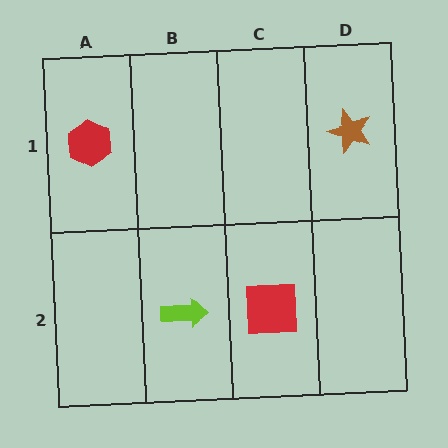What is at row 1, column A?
A red hexagon.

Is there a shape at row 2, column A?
No, that cell is empty.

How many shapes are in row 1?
2 shapes.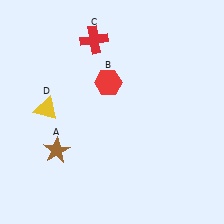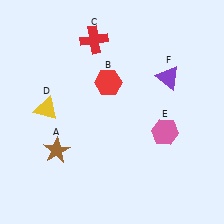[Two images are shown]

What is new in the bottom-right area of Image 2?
A pink hexagon (E) was added in the bottom-right area of Image 2.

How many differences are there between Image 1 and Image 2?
There are 2 differences between the two images.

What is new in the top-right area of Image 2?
A purple triangle (F) was added in the top-right area of Image 2.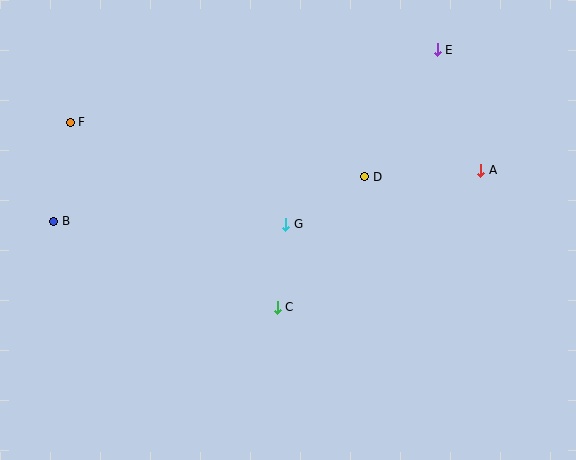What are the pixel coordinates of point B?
Point B is at (54, 222).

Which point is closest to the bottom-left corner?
Point B is closest to the bottom-left corner.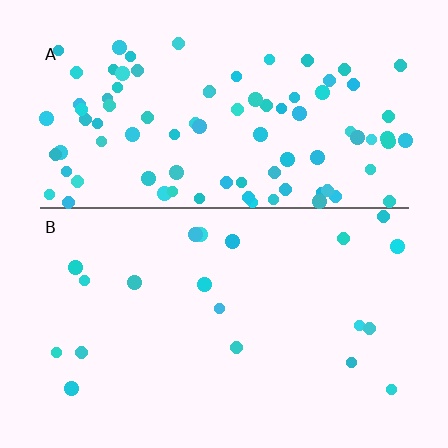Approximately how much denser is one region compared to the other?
Approximately 4.5× — region A over region B.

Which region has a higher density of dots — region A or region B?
A (the top).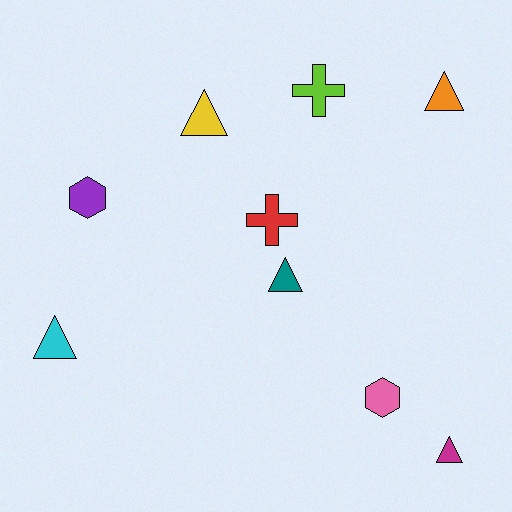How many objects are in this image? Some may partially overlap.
There are 9 objects.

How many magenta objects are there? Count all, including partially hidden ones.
There is 1 magenta object.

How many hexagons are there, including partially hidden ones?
There are 2 hexagons.